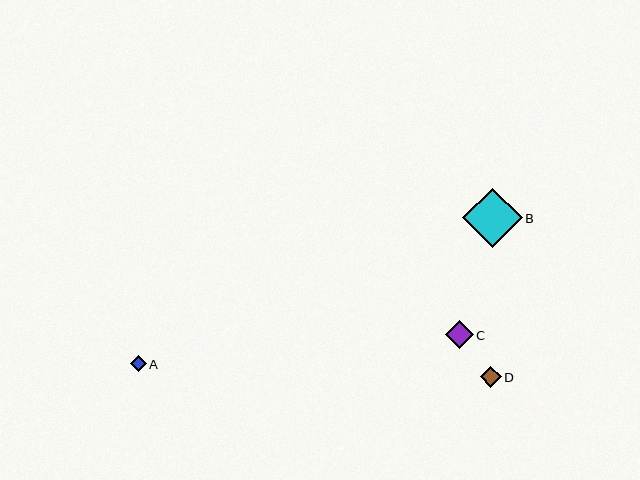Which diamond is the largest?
Diamond B is the largest with a size of approximately 59 pixels.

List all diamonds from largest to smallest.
From largest to smallest: B, C, D, A.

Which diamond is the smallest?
Diamond A is the smallest with a size of approximately 16 pixels.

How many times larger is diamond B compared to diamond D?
Diamond B is approximately 2.9 times the size of diamond D.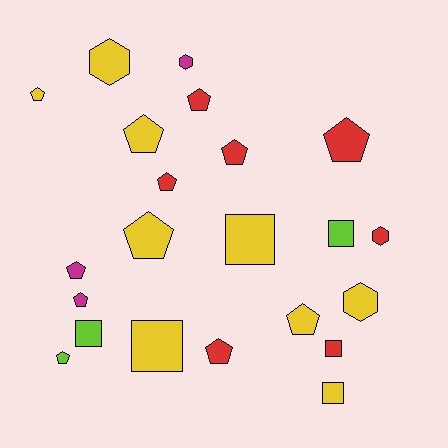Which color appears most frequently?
Yellow, with 9 objects.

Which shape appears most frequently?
Pentagon, with 12 objects.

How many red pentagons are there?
There are 5 red pentagons.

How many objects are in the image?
There are 22 objects.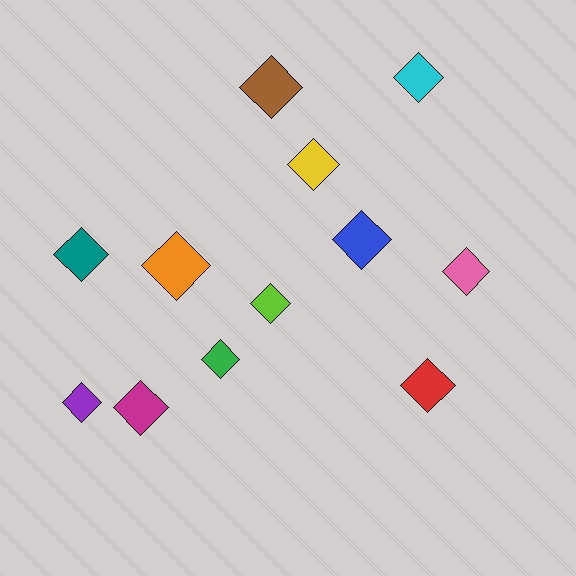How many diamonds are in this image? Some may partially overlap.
There are 12 diamonds.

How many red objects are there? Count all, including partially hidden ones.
There is 1 red object.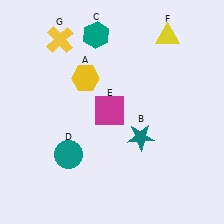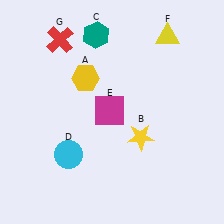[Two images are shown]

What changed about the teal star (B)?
In Image 1, B is teal. In Image 2, it changed to yellow.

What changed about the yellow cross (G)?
In Image 1, G is yellow. In Image 2, it changed to red.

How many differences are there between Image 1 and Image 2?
There are 3 differences between the two images.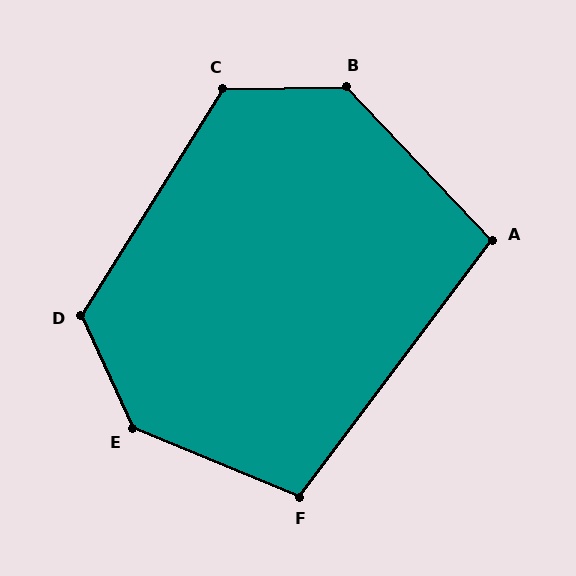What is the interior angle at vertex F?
Approximately 104 degrees (obtuse).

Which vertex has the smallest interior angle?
A, at approximately 100 degrees.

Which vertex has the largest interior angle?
E, at approximately 137 degrees.